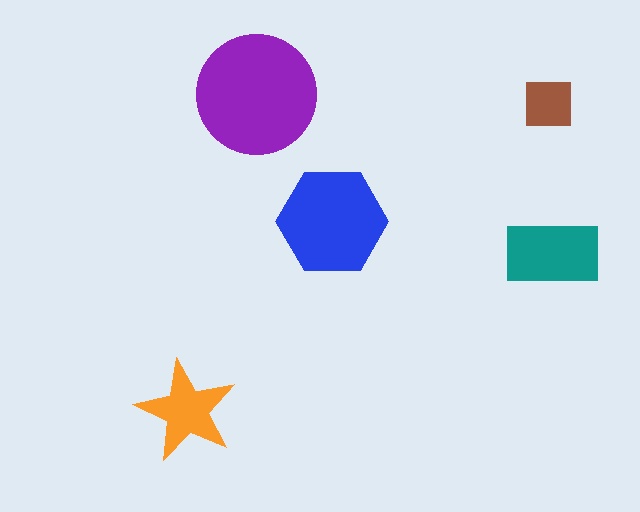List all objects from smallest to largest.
The brown square, the orange star, the teal rectangle, the blue hexagon, the purple circle.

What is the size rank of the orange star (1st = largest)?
4th.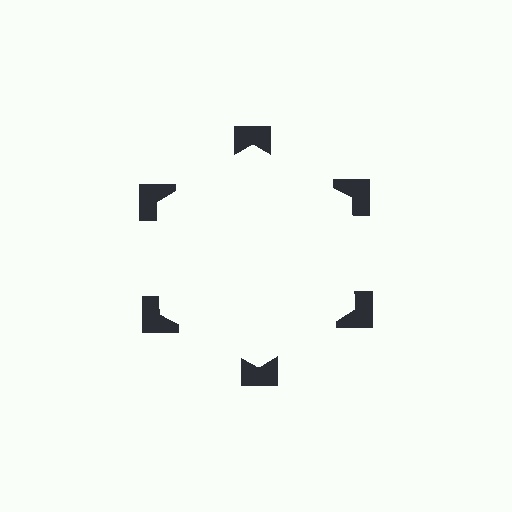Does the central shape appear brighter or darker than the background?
It typically appears slightly brighter than the background, even though no actual brightness change is drawn.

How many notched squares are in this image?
There are 6 — one at each vertex of the illusory hexagon.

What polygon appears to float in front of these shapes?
An illusory hexagon — its edges are inferred from the aligned wedge cuts in the notched squares, not physically drawn.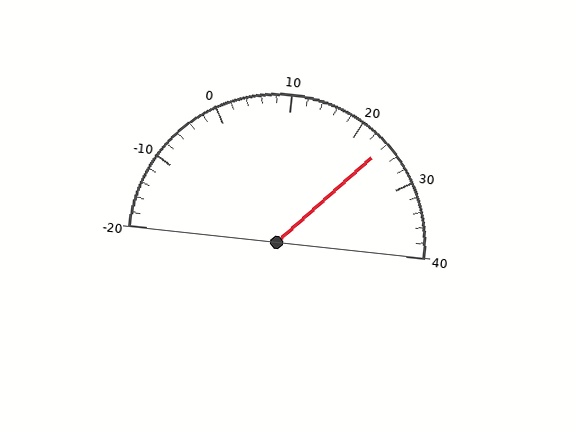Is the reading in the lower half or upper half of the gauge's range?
The reading is in the upper half of the range (-20 to 40).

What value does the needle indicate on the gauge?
The needle indicates approximately 24.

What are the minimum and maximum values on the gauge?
The gauge ranges from -20 to 40.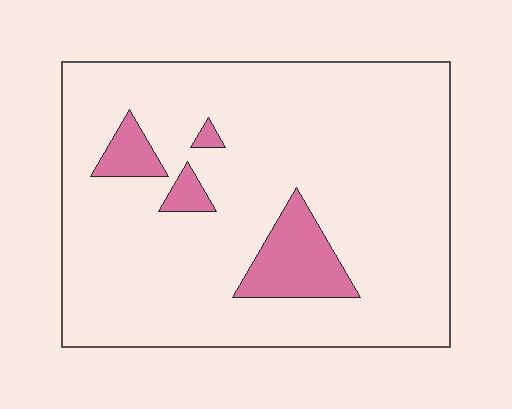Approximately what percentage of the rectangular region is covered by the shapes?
Approximately 10%.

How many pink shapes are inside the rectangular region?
4.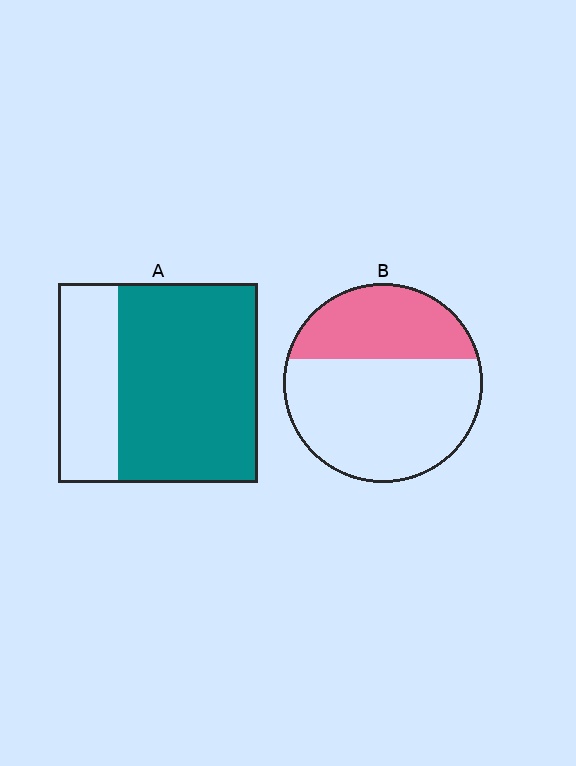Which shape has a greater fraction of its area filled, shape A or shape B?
Shape A.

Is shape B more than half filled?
No.